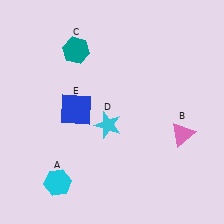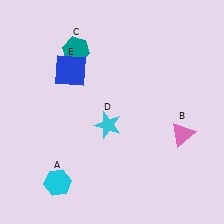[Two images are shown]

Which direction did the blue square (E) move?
The blue square (E) moved up.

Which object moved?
The blue square (E) moved up.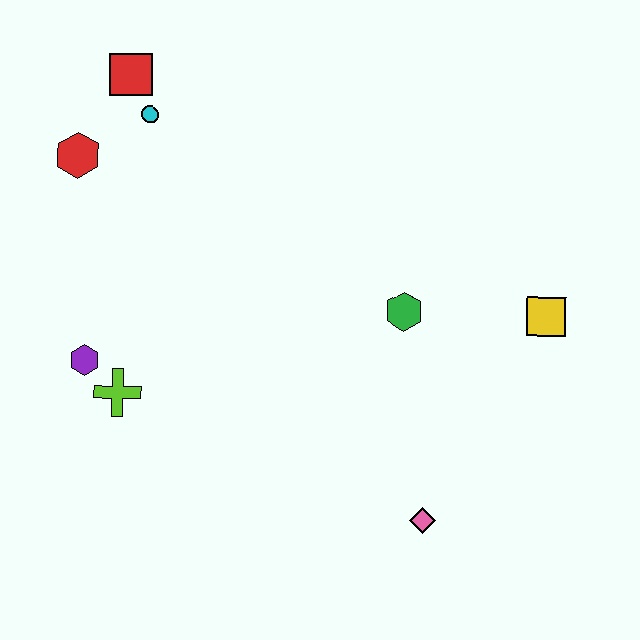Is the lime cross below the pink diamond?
No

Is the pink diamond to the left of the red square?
No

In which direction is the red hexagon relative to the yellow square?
The red hexagon is to the left of the yellow square.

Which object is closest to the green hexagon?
The yellow square is closest to the green hexagon.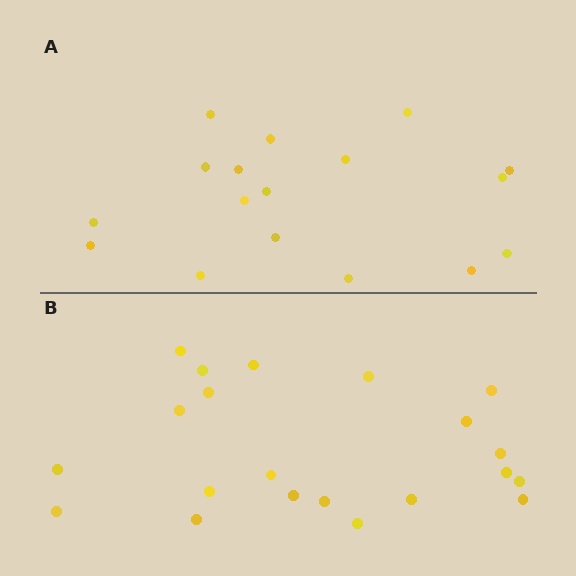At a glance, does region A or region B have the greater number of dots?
Region B (the bottom region) has more dots.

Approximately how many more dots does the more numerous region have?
Region B has about 4 more dots than region A.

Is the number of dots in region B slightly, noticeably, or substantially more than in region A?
Region B has only slightly more — the two regions are fairly close. The ratio is roughly 1.2 to 1.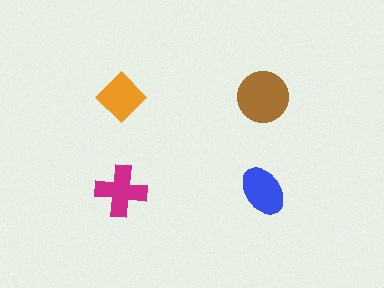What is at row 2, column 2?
A blue ellipse.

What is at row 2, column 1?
A magenta cross.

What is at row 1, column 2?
A brown circle.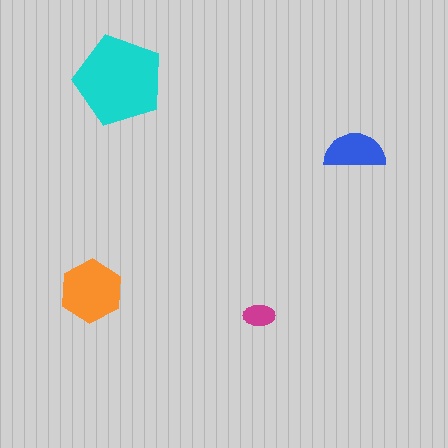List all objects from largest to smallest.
The cyan pentagon, the orange hexagon, the blue semicircle, the magenta ellipse.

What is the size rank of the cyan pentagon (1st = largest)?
1st.